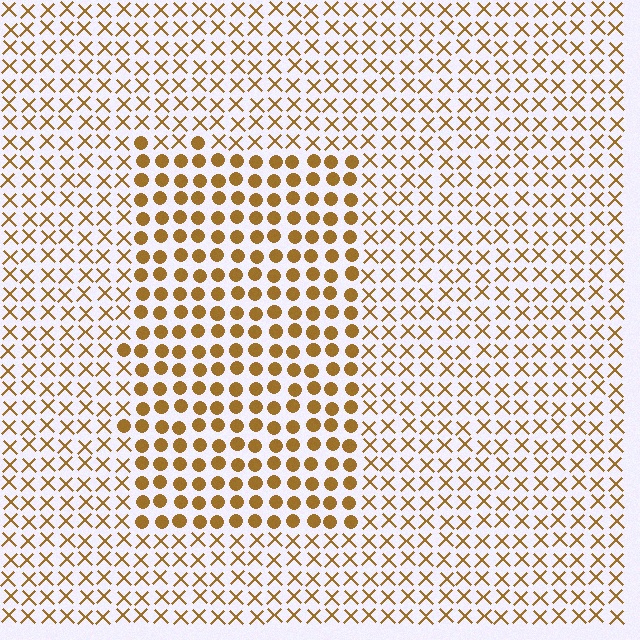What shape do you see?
I see a rectangle.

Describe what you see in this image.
The image is filled with small brown elements arranged in a uniform grid. A rectangle-shaped region contains circles, while the surrounding area contains X marks. The boundary is defined purely by the change in element shape.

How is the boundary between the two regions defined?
The boundary is defined by a change in element shape: circles inside vs. X marks outside. All elements share the same color and spacing.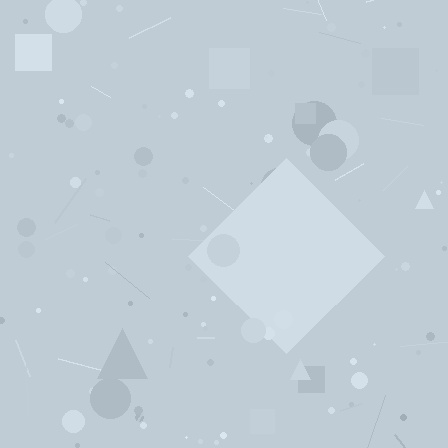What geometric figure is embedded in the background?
A diamond is embedded in the background.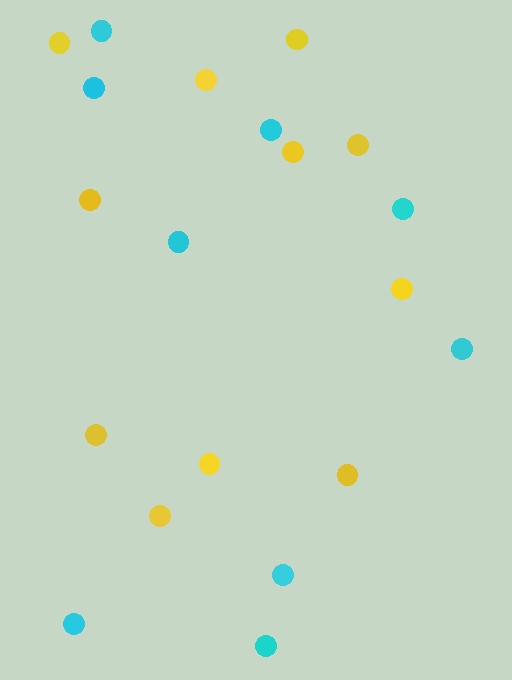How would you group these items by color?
There are 2 groups: one group of cyan circles (9) and one group of yellow circles (11).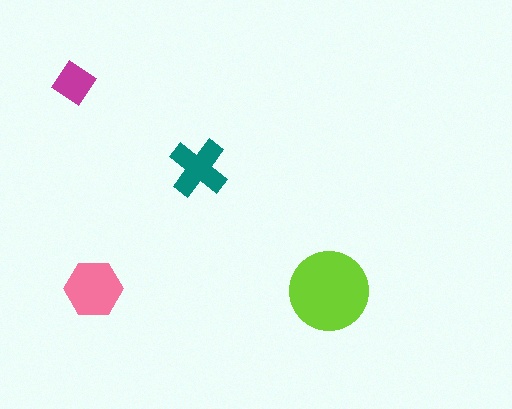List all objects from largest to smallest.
The lime circle, the pink hexagon, the teal cross, the magenta diamond.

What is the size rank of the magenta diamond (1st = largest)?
4th.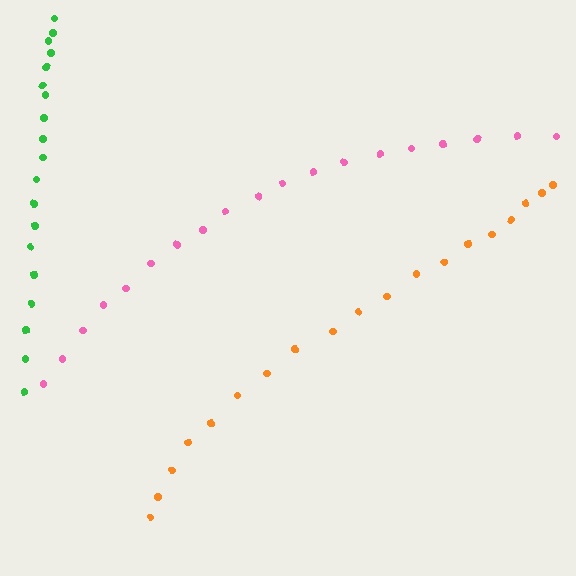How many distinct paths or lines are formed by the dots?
There are 3 distinct paths.